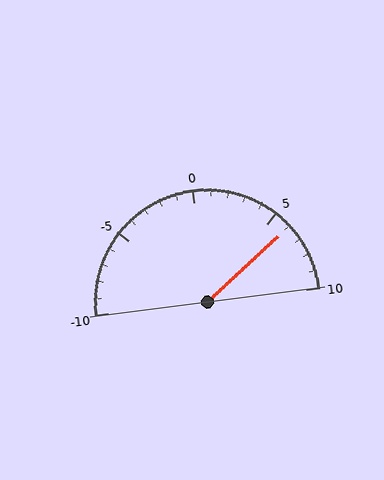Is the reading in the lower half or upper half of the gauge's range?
The reading is in the upper half of the range (-10 to 10).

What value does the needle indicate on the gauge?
The needle indicates approximately 6.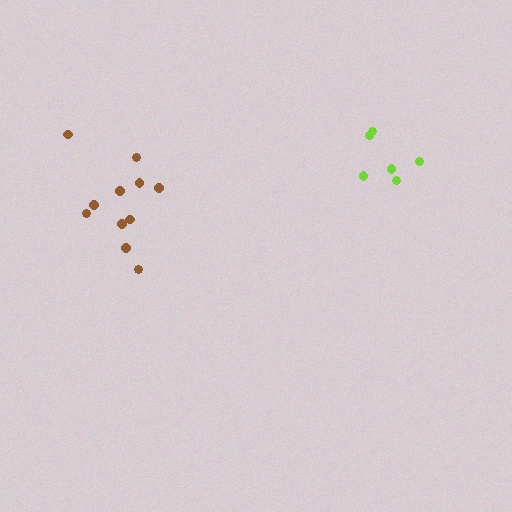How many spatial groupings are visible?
There are 2 spatial groupings.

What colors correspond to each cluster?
The clusters are colored: lime, brown.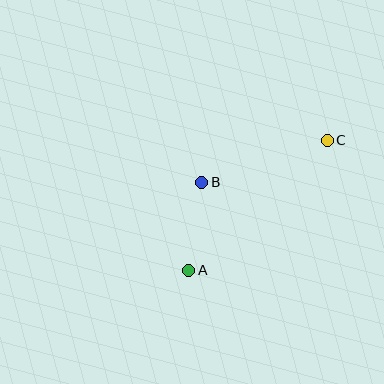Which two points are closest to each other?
Points A and B are closest to each other.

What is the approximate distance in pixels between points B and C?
The distance between B and C is approximately 132 pixels.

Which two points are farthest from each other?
Points A and C are farthest from each other.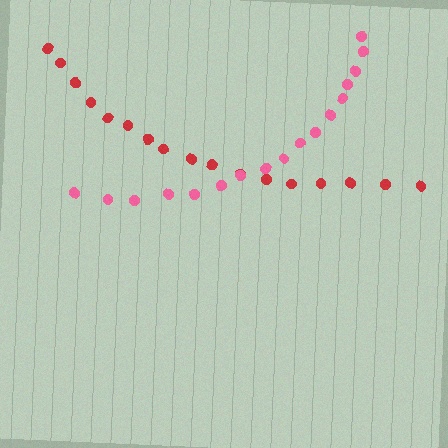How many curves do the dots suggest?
There are 2 distinct paths.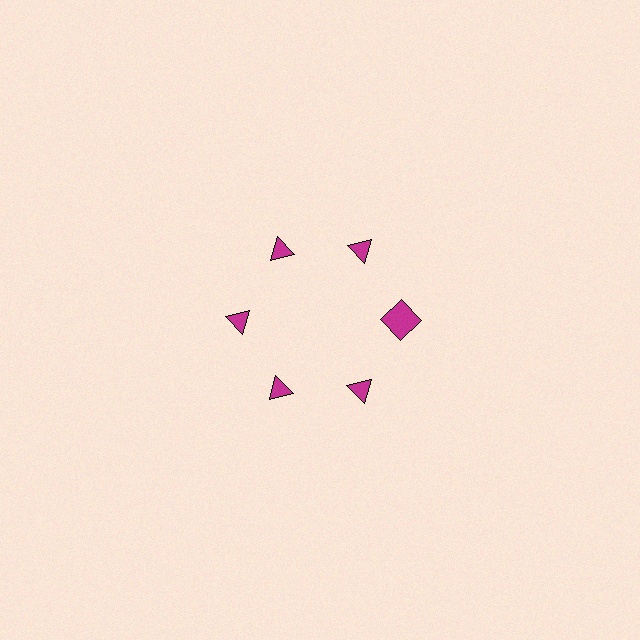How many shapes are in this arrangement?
There are 6 shapes arranged in a ring pattern.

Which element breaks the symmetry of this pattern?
The magenta square at roughly the 3 o'clock position breaks the symmetry. All other shapes are magenta triangles.